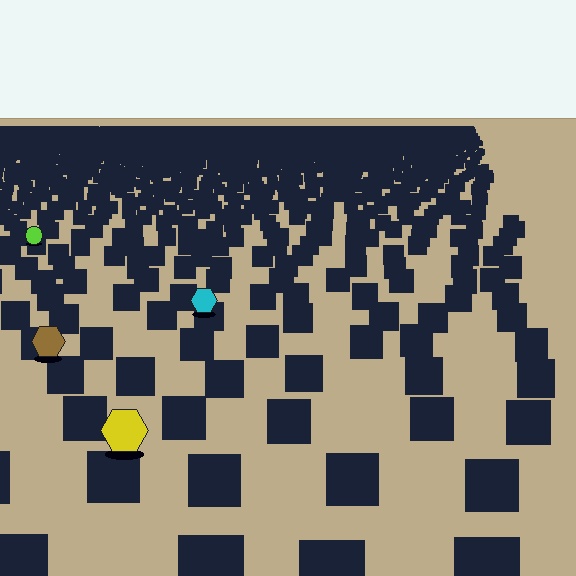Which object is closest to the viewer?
The yellow hexagon is closest. The texture marks near it are larger and more spread out.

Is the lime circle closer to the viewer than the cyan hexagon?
No. The cyan hexagon is closer — you can tell from the texture gradient: the ground texture is coarser near it.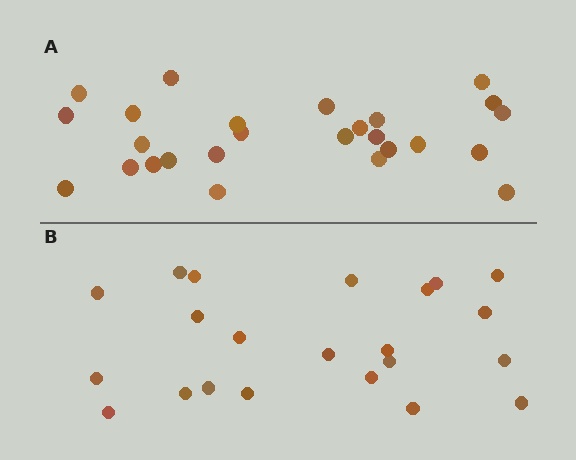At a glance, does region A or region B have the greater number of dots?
Region A (the top region) has more dots.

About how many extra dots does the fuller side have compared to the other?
Region A has about 4 more dots than region B.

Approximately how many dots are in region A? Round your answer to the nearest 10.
About 30 dots. (The exact count is 26, which rounds to 30.)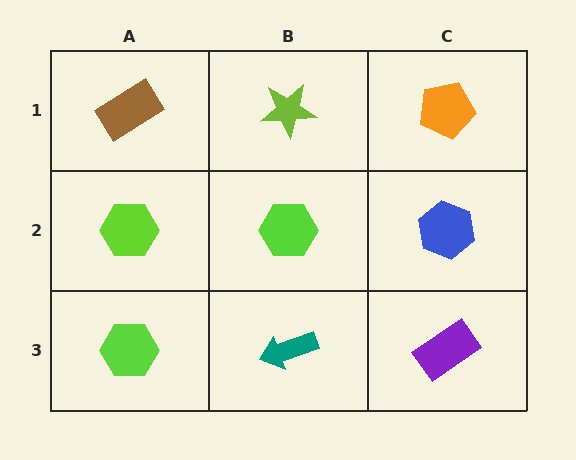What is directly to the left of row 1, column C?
A lime star.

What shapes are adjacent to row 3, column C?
A blue hexagon (row 2, column C), a teal arrow (row 3, column B).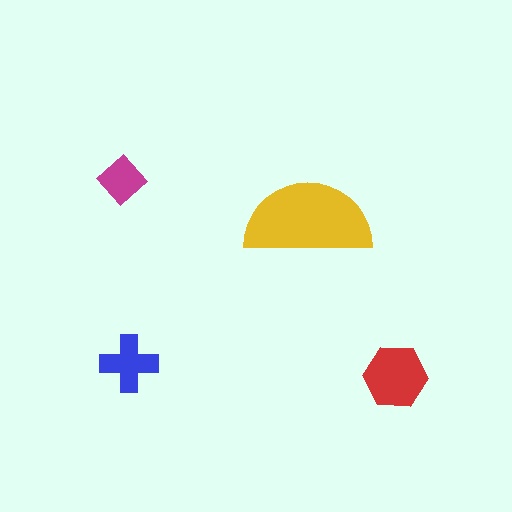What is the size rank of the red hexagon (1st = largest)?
2nd.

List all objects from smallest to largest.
The magenta diamond, the blue cross, the red hexagon, the yellow semicircle.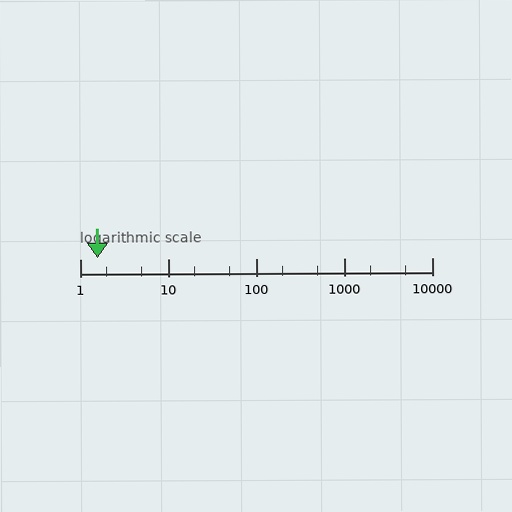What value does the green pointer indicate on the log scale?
The pointer indicates approximately 1.6.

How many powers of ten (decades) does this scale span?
The scale spans 4 decades, from 1 to 10000.